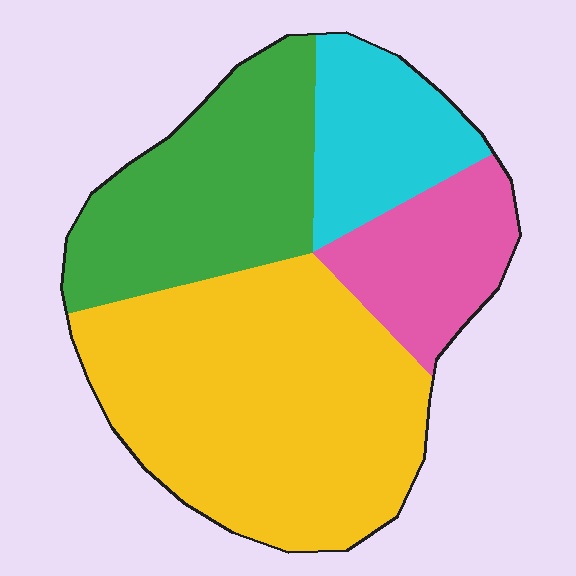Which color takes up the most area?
Yellow, at roughly 45%.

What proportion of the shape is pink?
Pink takes up about one eighth (1/8) of the shape.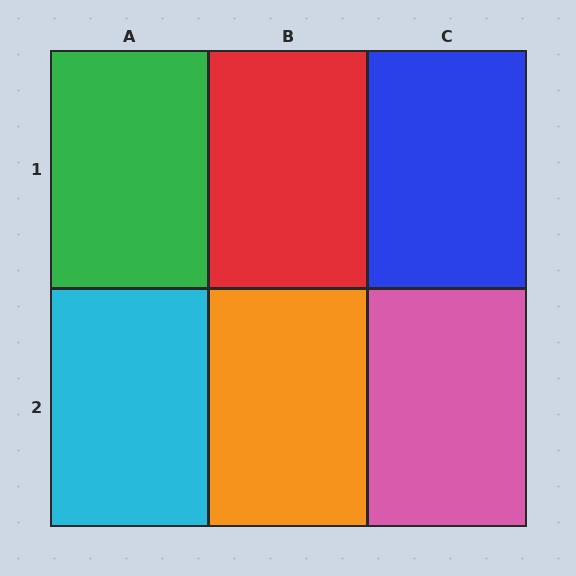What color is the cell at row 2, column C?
Pink.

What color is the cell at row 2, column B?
Orange.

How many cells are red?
1 cell is red.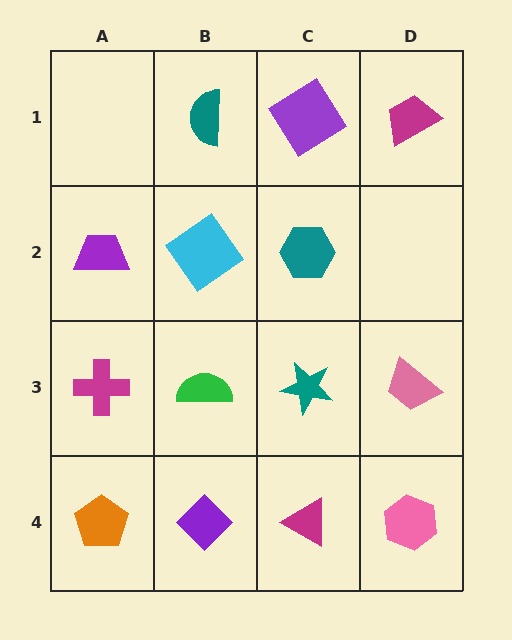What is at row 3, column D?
A pink trapezoid.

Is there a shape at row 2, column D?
No, that cell is empty.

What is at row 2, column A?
A purple trapezoid.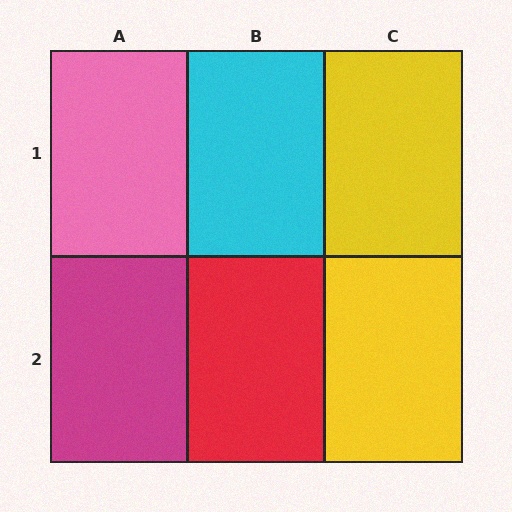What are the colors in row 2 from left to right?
Magenta, red, yellow.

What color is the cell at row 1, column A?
Pink.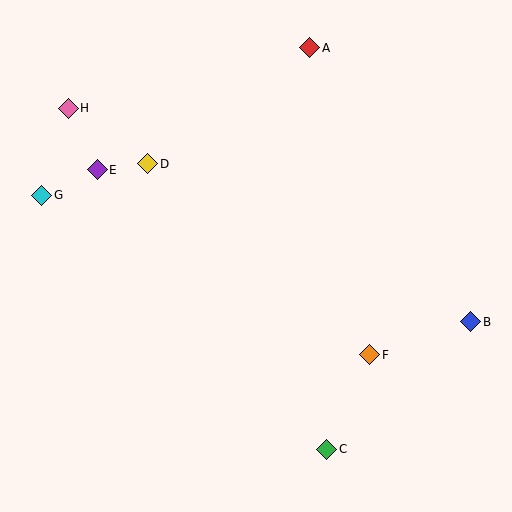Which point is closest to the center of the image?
Point D at (148, 164) is closest to the center.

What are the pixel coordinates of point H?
Point H is at (68, 108).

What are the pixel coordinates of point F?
Point F is at (369, 355).